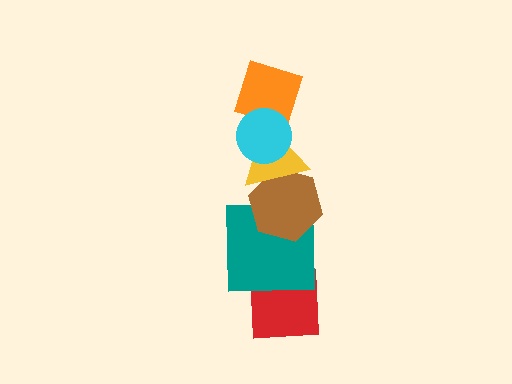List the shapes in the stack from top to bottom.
From top to bottom: the cyan circle, the orange diamond, the yellow triangle, the brown hexagon, the teal square, the red square.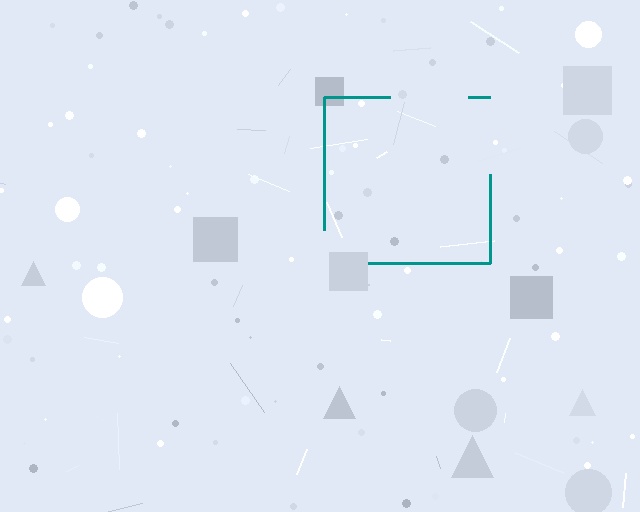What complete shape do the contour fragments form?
The contour fragments form a square.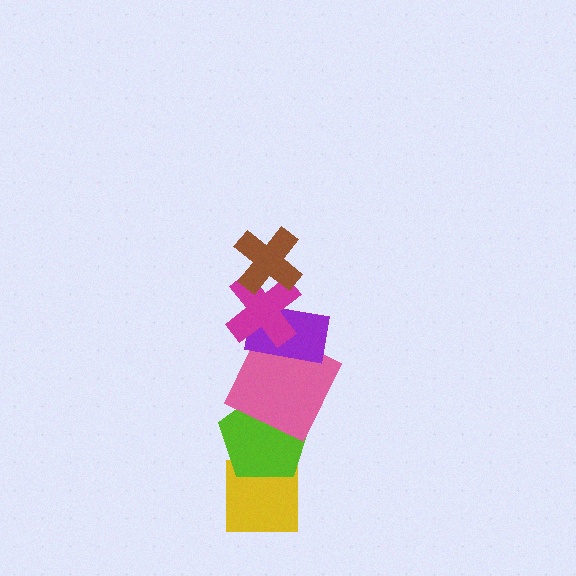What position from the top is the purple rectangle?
The purple rectangle is 3rd from the top.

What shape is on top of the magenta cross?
The brown cross is on top of the magenta cross.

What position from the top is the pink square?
The pink square is 4th from the top.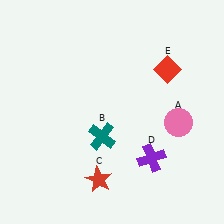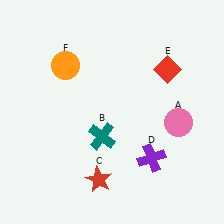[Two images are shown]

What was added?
An orange circle (F) was added in Image 2.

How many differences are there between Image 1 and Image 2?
There is 1 difference between the two images.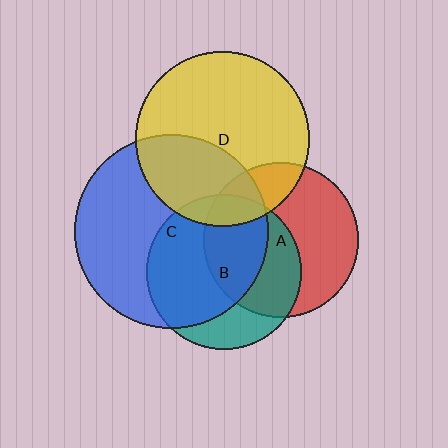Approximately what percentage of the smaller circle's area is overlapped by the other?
Approximately 50%.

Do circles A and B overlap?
Yes.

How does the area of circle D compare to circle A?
Approximately 1.3 times.